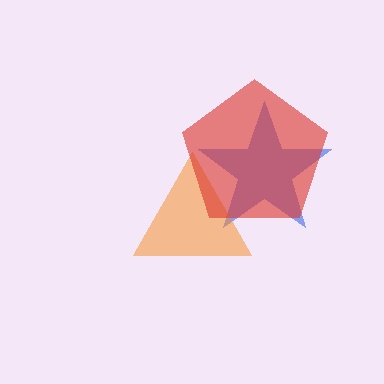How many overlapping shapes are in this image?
There are 3 overlapping shapes in the image.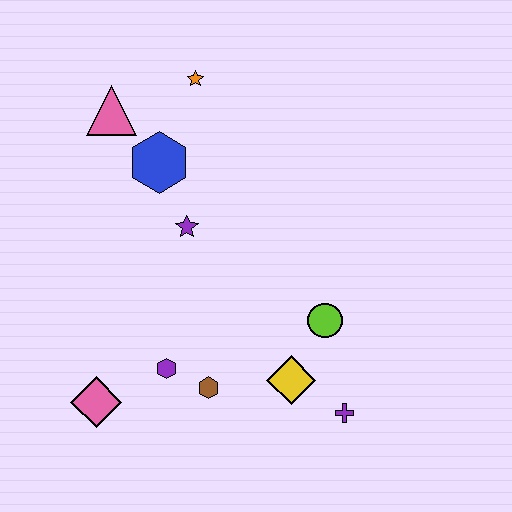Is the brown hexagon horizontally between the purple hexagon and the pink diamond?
No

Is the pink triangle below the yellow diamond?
No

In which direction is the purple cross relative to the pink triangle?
The purple cross is below the pink triangle.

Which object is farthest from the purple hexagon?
The orange star is farthest from the purple hexagon.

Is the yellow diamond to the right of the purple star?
Yes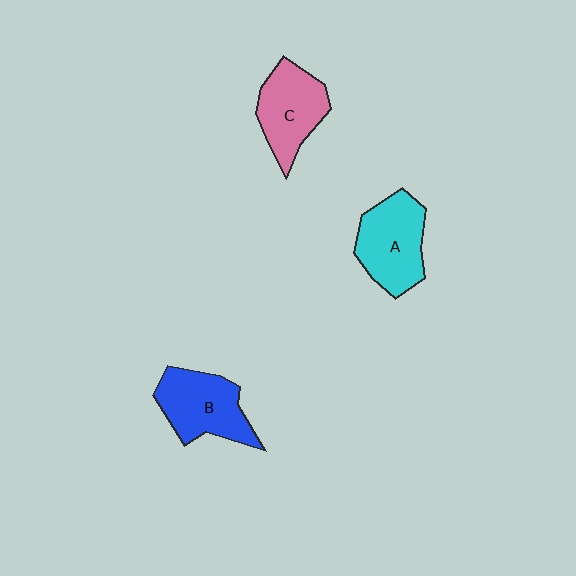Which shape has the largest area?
Shape A (cyan).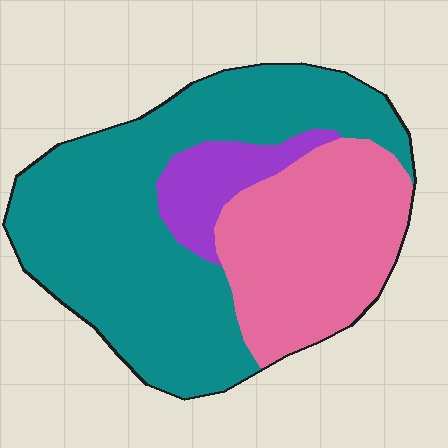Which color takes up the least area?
Purple, at roughly 10%.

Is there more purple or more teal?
Teal.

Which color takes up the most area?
Teal, at roughly 60%.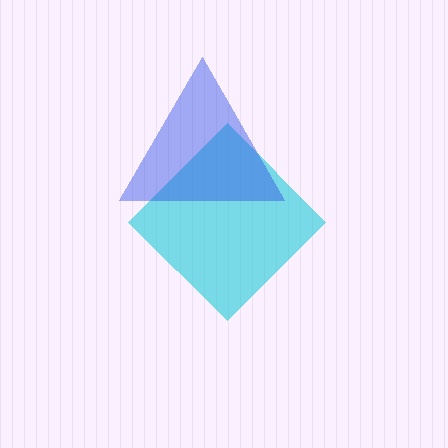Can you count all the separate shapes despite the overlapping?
Yes, there are 2 separate shapes.